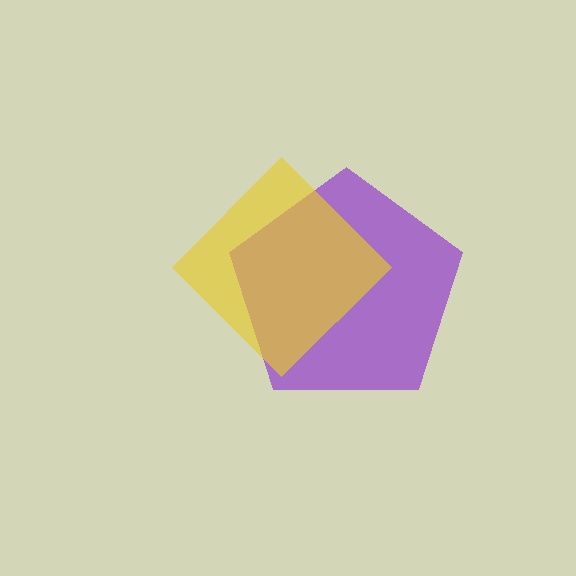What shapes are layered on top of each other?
The layered shapes are: a purple pentagon, a yellow diamond.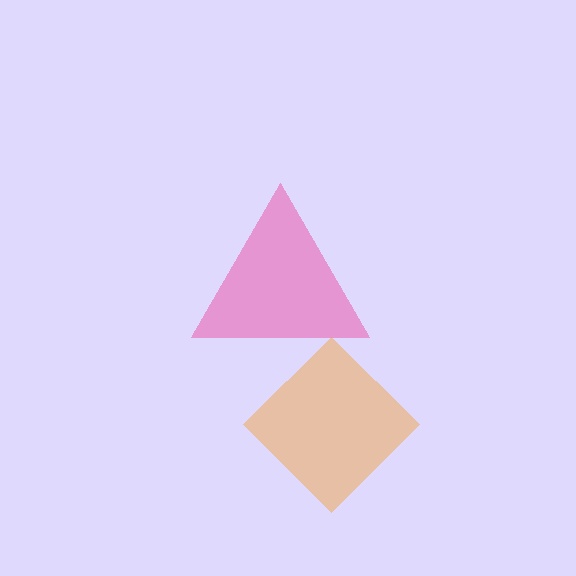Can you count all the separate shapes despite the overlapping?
Yes, there are 2 separate shapes.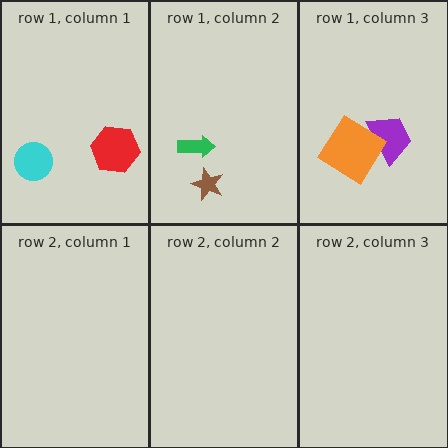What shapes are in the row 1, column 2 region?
The green arrow, the brown star.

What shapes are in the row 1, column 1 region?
The cyan circle, the red hexagon.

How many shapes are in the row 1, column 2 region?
2.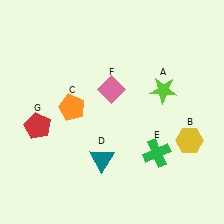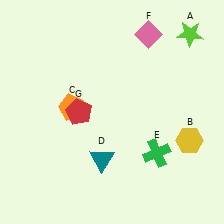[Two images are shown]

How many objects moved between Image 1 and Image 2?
3 objects moved between the two images.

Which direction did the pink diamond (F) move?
The pink diamond (F) moved up.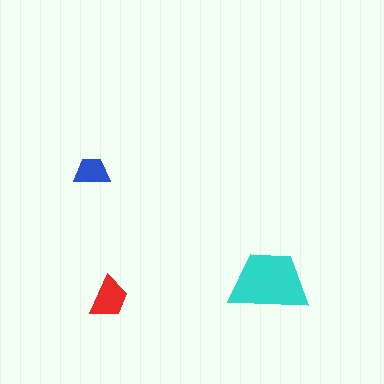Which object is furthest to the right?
The cyan trapezoid is rightmost.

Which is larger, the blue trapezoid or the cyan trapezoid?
The cyan one.